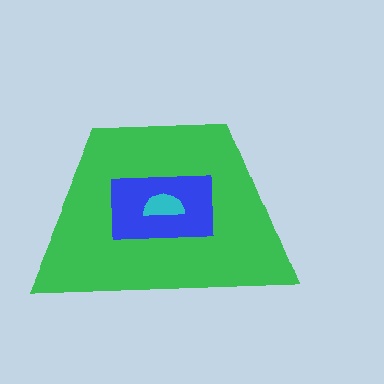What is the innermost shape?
The cyan semicircle.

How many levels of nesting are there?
3.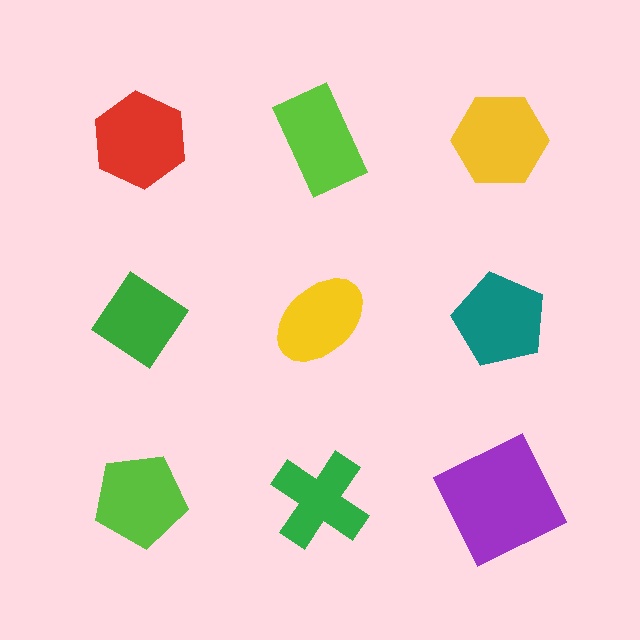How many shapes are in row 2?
3 shapes.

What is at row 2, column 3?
A teal pentagon.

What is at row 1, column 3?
A yellow hexagon.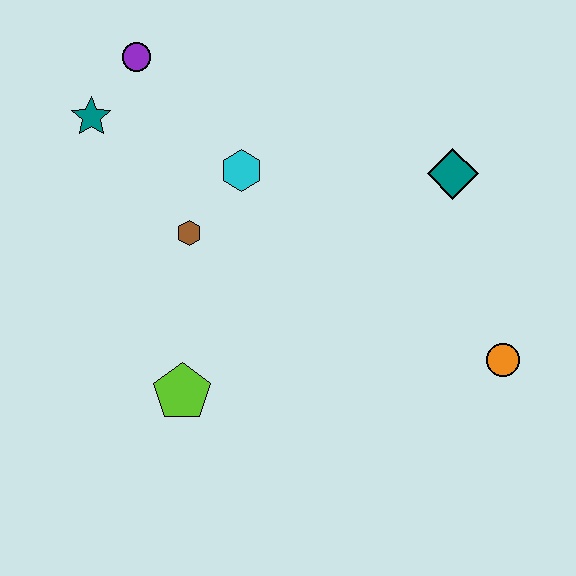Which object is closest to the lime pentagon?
The brown hexagon is closest to the lime pentagon.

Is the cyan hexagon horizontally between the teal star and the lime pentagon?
No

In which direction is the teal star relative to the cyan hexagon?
The teal star is to the left of the cyan hexagon.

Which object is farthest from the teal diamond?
The teal star is farthest from the teal diamond.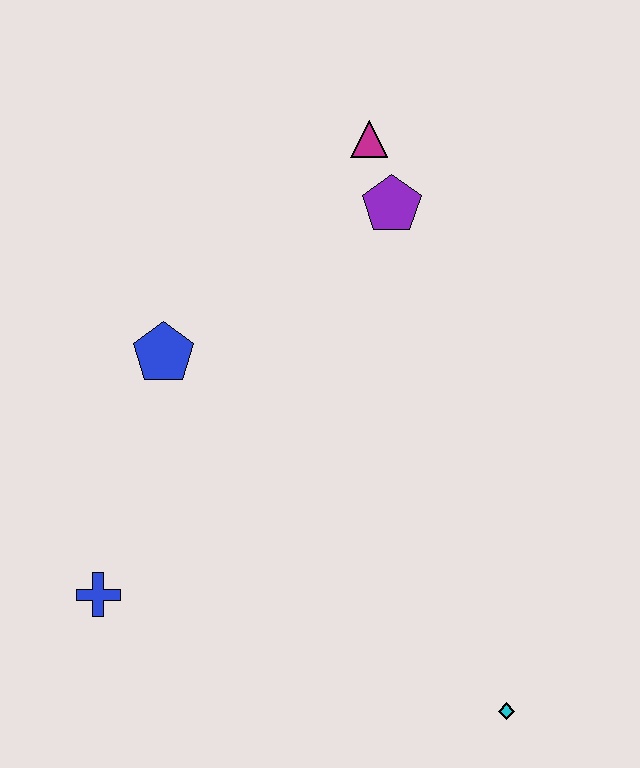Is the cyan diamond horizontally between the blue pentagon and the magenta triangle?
No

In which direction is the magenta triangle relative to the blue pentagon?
The magenta triangle is above the blue pentagon.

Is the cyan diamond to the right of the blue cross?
Yes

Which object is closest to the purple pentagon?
The magenta triangle is closest to the purple pentagon.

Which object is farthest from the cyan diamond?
The magenta triangle is farthest from the cyan diamond.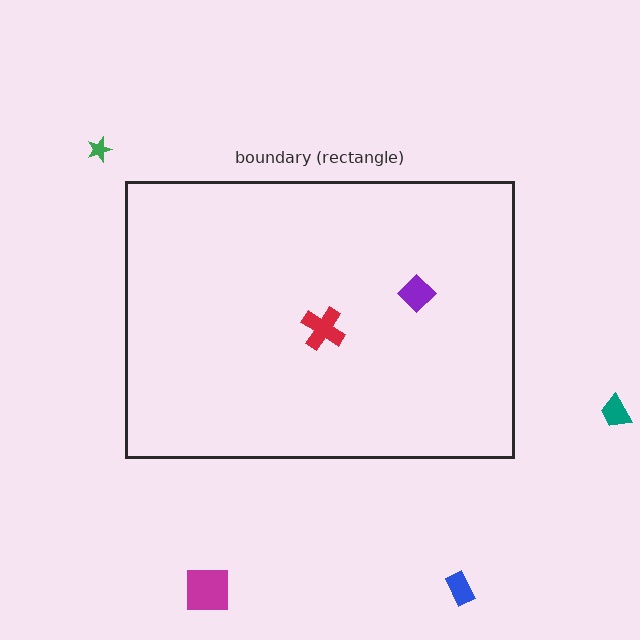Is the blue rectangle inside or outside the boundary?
Outside.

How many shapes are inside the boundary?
2 inside, 4 outside.